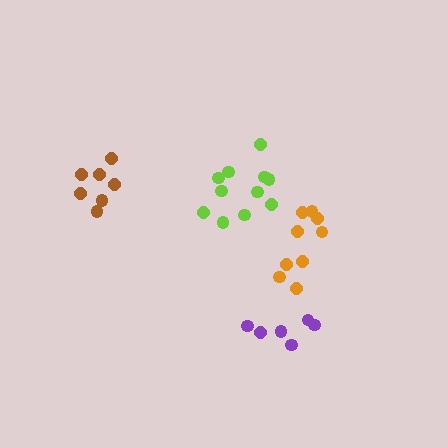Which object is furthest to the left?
The brown cluster is leftmost.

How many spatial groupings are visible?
There are 4 spatial groupings.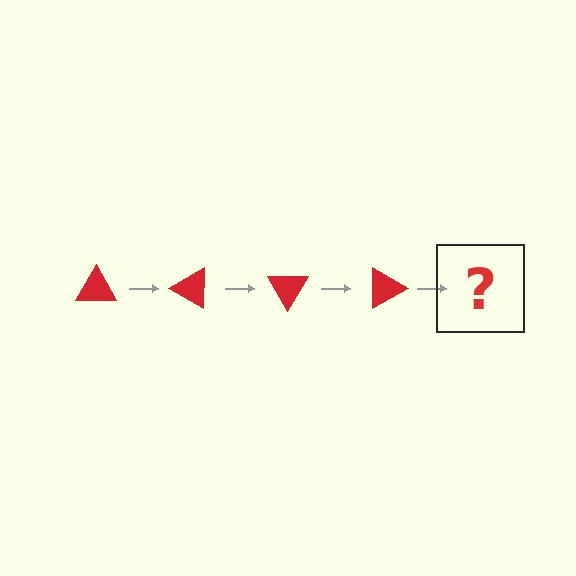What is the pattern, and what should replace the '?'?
The pattern is that the triangle rotates 30 degrees each step. The '?' should be a red triangle rotated 120 degrees.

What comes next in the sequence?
The next element should be a red triangle rotated 120 degrees.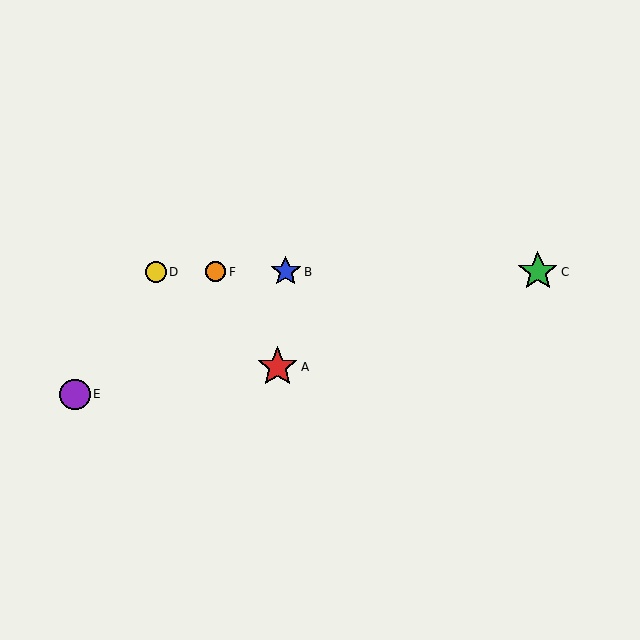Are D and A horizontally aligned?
No, D is at y≈272 and A is at y≈367.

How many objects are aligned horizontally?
4 objects (B, C, D, F) are aligned horizontally.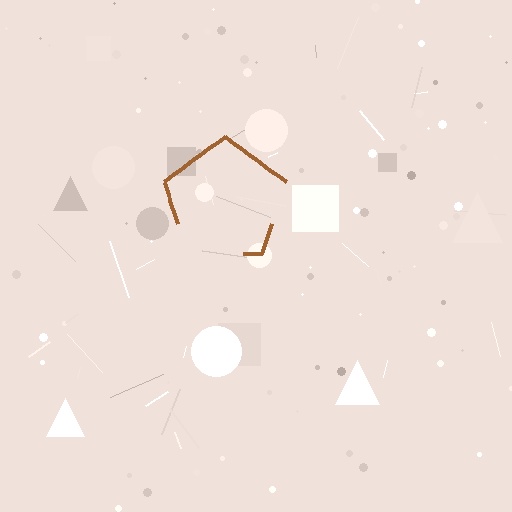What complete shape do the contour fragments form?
The contour fragments form a pentagon.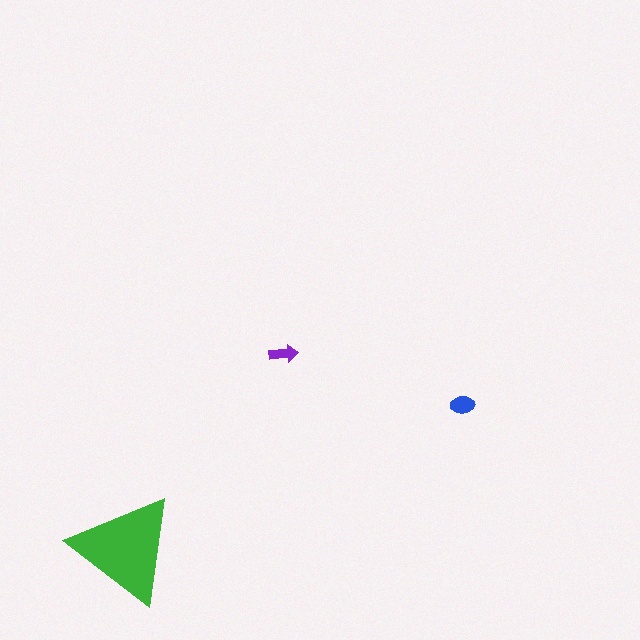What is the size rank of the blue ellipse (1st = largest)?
2nd.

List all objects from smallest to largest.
The purple arrow, the blue ellipse, the green triangle.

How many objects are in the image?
There are 3 objects in the image.